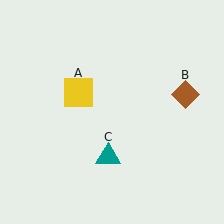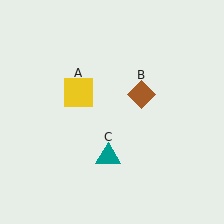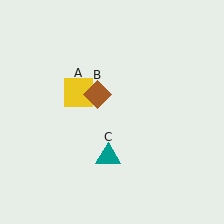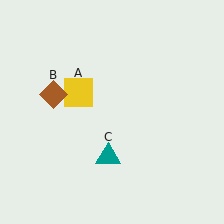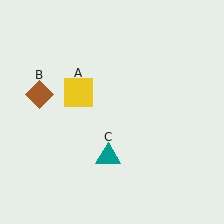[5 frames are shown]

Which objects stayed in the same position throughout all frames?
Yellow square (object A) and teal triangle (object C) remained stationary.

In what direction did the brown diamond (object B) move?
The brown diamond (object B) moved left.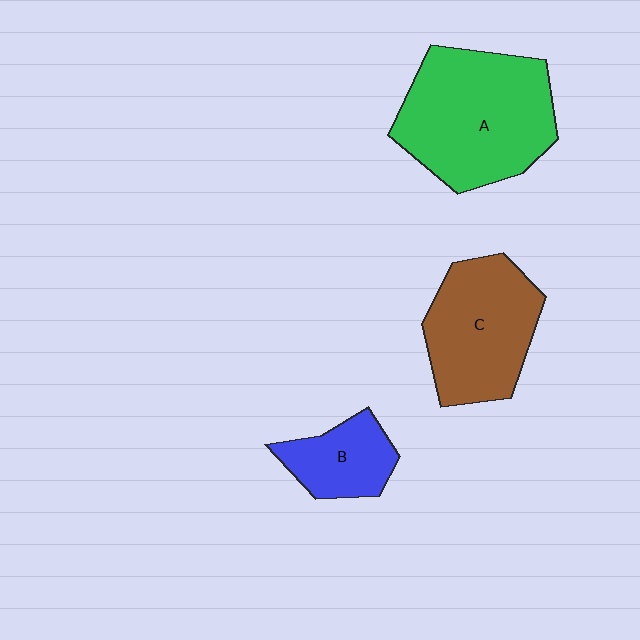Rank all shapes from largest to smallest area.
From largest to smallest: A (green), C (brown), B (blue).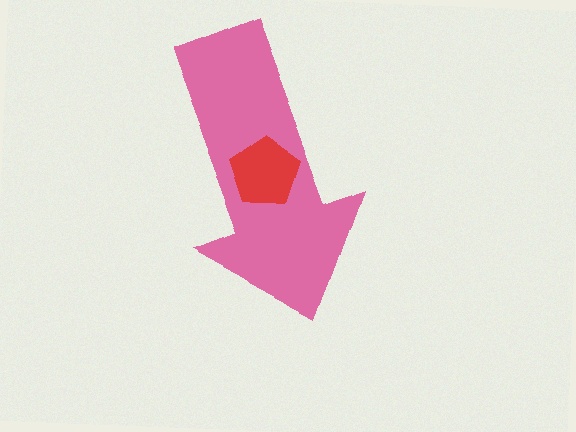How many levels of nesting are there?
2.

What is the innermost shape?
The red pentagon.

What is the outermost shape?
The pink arrow.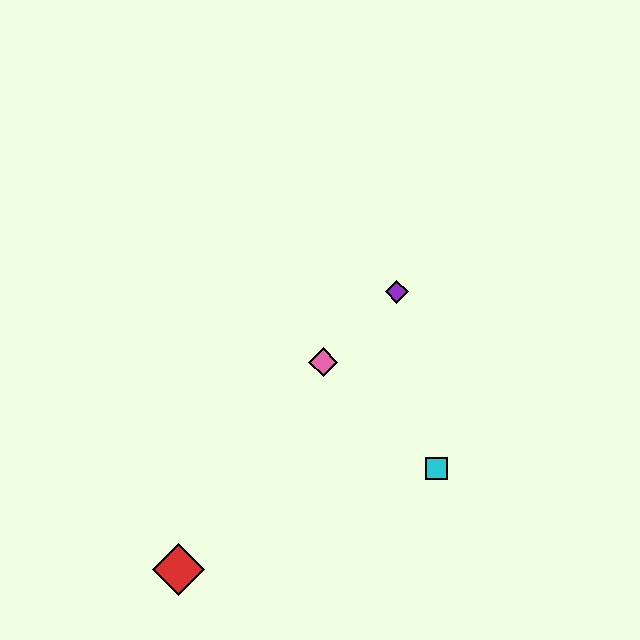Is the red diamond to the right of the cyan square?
No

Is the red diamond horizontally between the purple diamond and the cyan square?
No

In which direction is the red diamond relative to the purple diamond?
The red diamond is below the purple diamond.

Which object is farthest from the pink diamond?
The red diamond is farthest from the pink diamond.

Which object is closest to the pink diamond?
The purple diamond is closest to the pink diamond.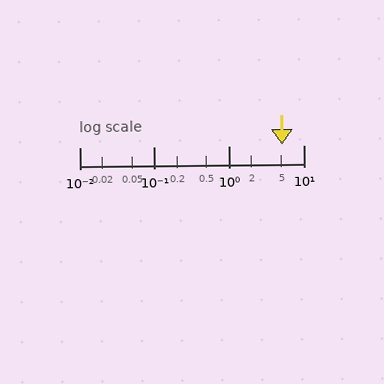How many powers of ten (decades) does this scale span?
The scale spans 3 decades, from 0.01 to 10.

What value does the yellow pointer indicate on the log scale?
The pointer indicates approximately 5.2.